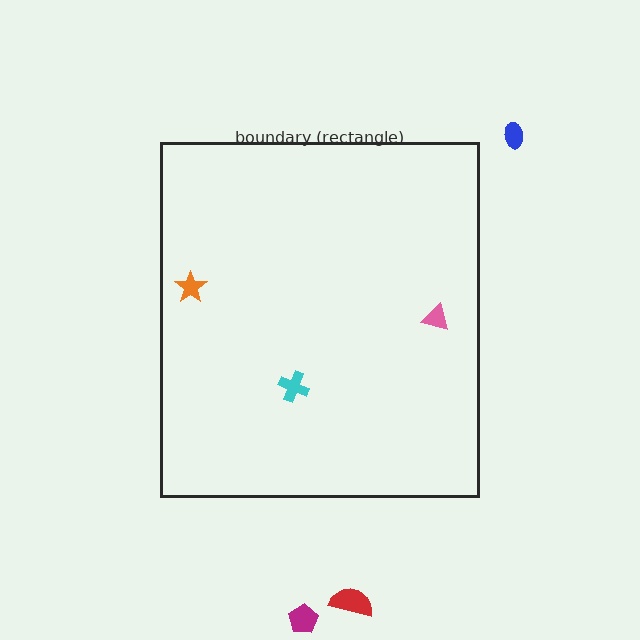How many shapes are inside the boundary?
3 inside, 3 outside.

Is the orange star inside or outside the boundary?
Inside.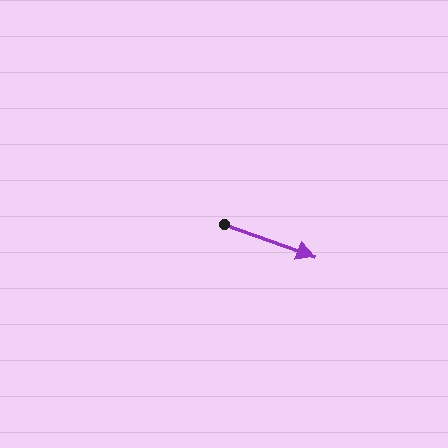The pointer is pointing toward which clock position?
Roughly 4 o'clock.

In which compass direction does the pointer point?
East.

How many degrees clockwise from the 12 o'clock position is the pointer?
Approximately 110 degrees.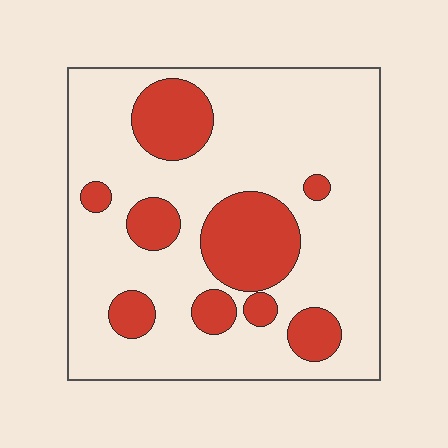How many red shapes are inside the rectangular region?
9.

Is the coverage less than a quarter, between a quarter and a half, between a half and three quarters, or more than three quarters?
Less than a quarter.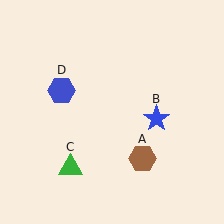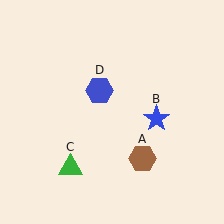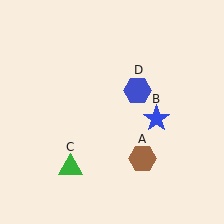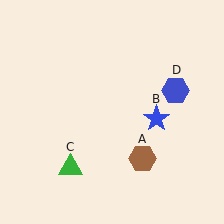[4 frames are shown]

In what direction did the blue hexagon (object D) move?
The blue hexagon (object D) moved right.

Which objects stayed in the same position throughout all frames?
Brown hexagon (object A) and blue star (object B) and green triangle (object C) remained stationary.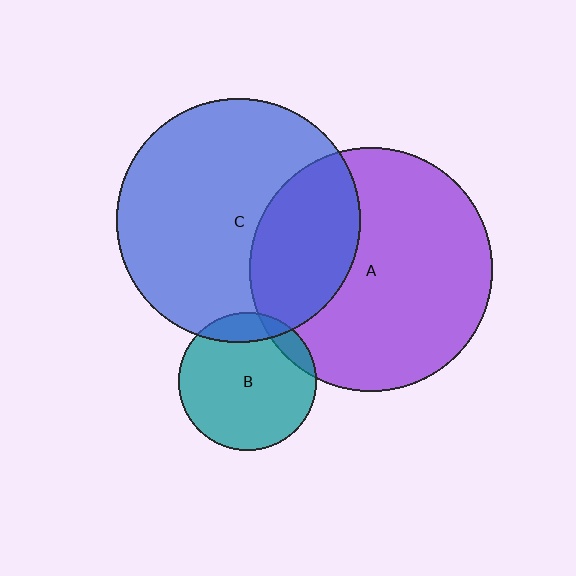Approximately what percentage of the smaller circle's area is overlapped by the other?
Approximately 15%.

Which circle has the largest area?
Circle C (blue).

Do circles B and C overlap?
Yes.